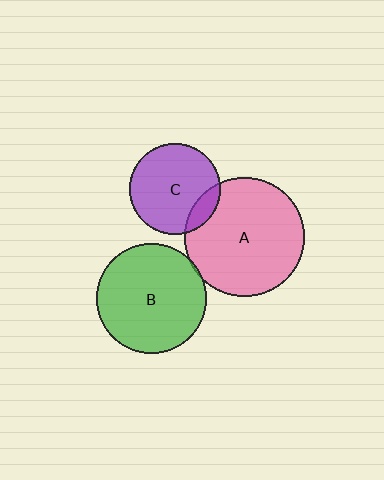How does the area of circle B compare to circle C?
Approximately 1.5 times.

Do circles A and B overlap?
Yes.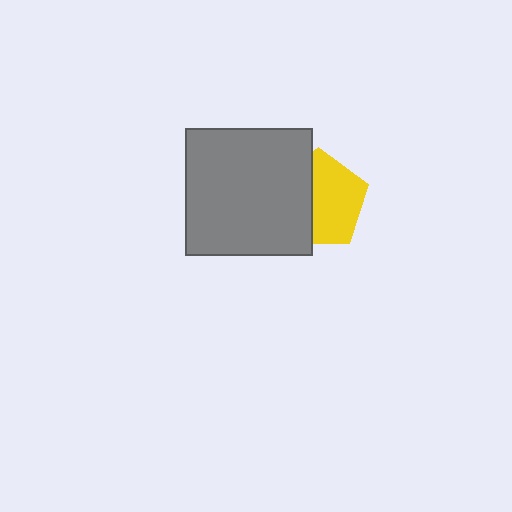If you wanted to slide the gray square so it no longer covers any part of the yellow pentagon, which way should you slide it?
Slide it left — that is the most direct way to separate the two shapes.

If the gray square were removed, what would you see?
You would see the complete yellow pentagon.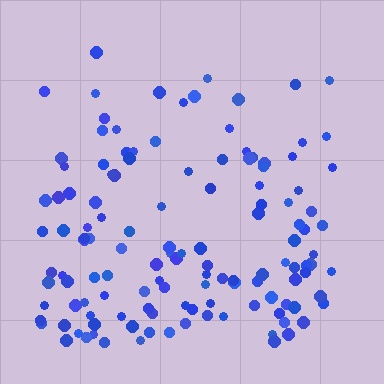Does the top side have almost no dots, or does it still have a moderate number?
Still a moderate number, just noticeably fewer than the bottom.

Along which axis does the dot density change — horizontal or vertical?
Vertical.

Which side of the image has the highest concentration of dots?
The bottom.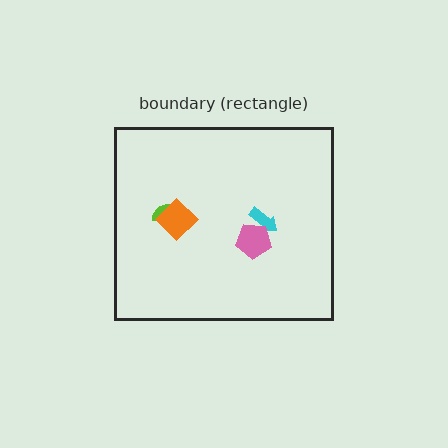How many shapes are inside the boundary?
4 inside, 0 outside.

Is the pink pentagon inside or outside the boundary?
Inside.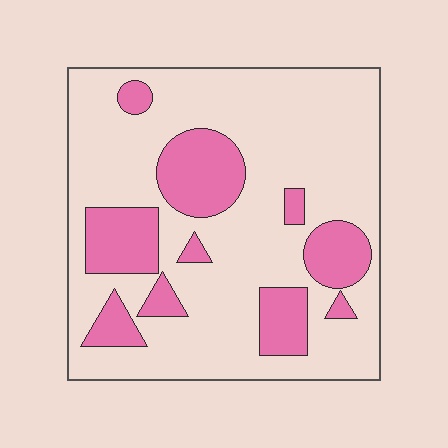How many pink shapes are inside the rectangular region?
10.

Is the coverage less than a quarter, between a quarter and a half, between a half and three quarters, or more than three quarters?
Less than a quarter.